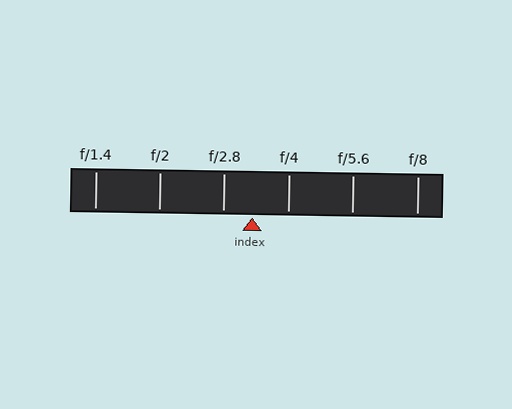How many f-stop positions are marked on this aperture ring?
There are 6 f-stop positions marked.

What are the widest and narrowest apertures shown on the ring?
The widest aperture shown is f/1.4 and the narrowest is f/8.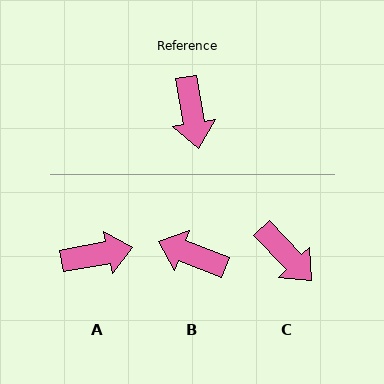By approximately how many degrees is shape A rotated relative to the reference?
Approximately 91 degrees counter-clockwise.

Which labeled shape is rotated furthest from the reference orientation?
B, about 120 degrees away.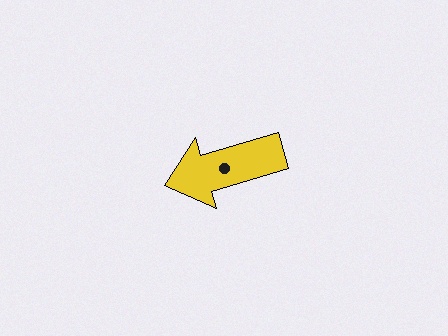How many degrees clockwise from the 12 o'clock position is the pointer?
Approximately 254 degrees.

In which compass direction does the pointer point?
West.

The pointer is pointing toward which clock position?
Roughly 8 o'clock.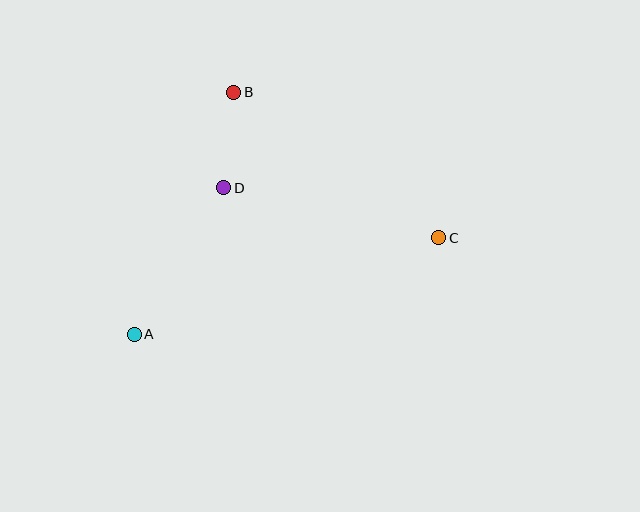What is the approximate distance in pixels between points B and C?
The distance between B and C is approximately 251 pixels.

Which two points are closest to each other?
Points B and D are closest to each other.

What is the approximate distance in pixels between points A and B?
The distance between A and B is approximately 262 pixels.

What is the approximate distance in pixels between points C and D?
The distance between C and D is approximately 220 pixels.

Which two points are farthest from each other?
Points A and C are farthest from each other.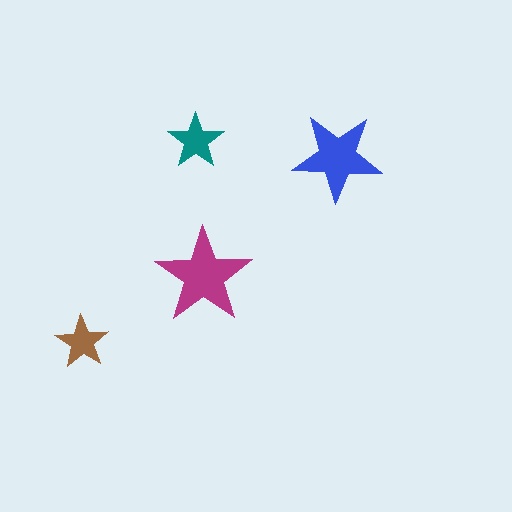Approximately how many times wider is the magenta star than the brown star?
About 2 times wider.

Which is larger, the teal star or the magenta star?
The magenta one.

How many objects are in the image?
There are 4 objects in the image.